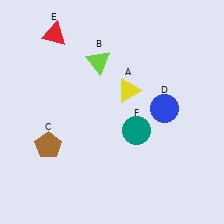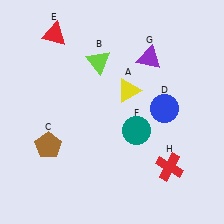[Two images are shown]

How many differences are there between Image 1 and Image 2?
There are 2 differences between the two images.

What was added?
A purple triangle (G), a red cross (H) were added in Image 2.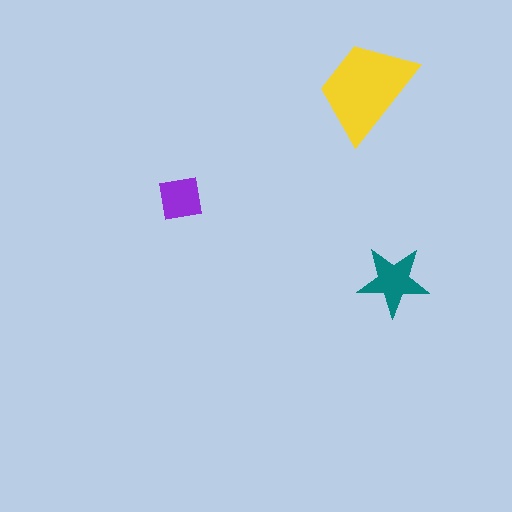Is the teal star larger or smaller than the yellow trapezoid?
Smaller.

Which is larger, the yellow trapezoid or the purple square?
The yellow trapezoid.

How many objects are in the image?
There are 3 objects in the image.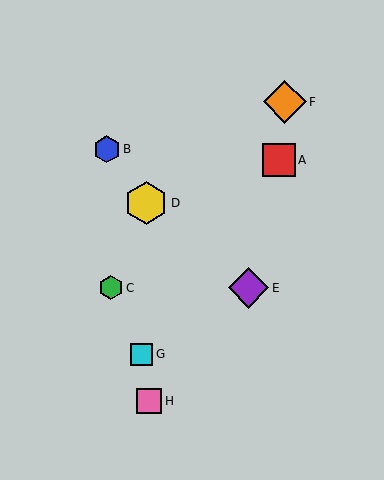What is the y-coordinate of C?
Object C is at y≈288.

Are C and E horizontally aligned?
Yes, both are at y≈288.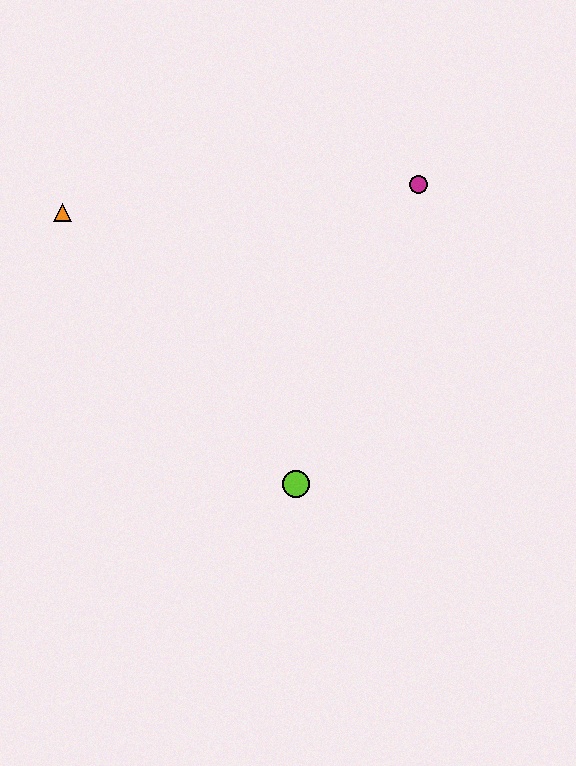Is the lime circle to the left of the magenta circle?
Yes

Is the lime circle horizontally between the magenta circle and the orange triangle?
Yes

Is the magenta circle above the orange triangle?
Yes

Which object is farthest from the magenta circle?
The orange triangle is farthest from the magenta circle.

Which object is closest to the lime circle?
The magenta circle is closest to the lime circle.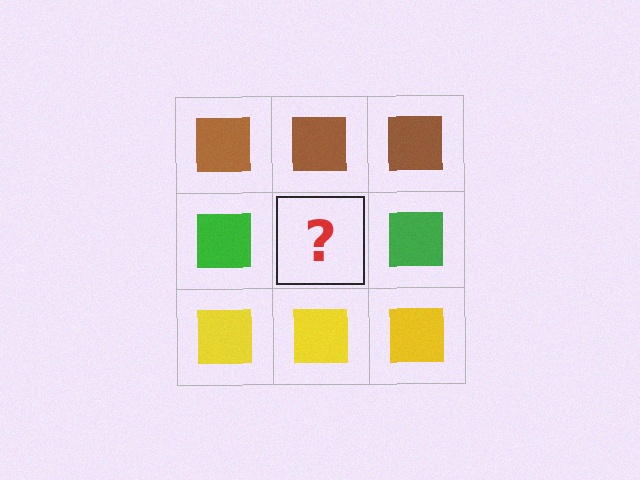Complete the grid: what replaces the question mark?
The question mark should be replaced with a green square.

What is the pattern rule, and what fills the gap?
The rule is that each row has a consistent color. The gap should be filled with a green square.